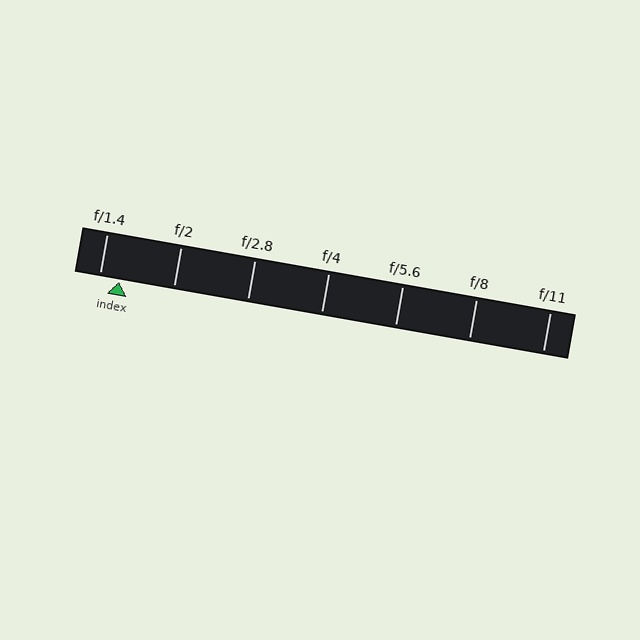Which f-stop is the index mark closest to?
The index mark is closest to f/1.4.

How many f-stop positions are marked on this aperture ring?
There are 7 f-stop positions marked.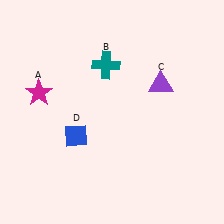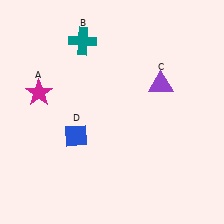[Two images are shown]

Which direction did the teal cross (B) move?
The teal cross (B) moved up.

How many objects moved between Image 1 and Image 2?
1 object moved between the two images.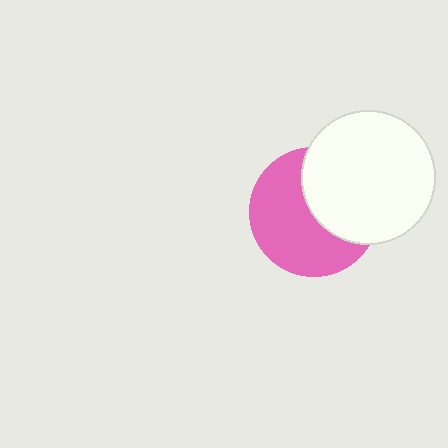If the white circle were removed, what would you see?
You would see the complete pink circle.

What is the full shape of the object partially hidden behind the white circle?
The partially hidden object is a pink circle.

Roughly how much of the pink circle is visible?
About half of it is visible (roughly 58%).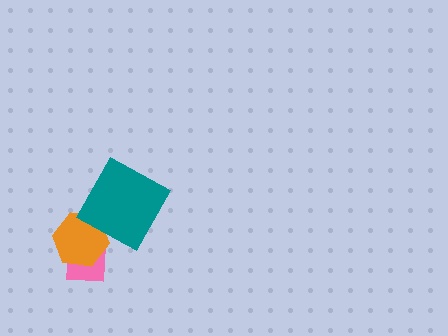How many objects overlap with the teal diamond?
1 object overlaps with the teal diamond.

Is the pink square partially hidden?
Yes, it is partially covered by another shape.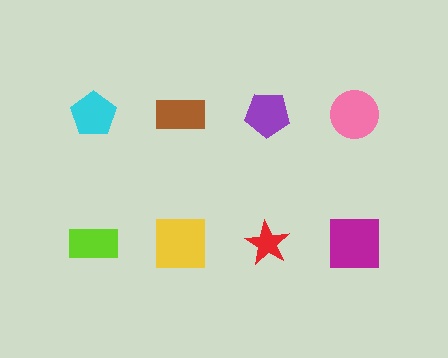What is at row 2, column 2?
A yellow square.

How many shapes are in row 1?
4 shapes.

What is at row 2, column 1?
A lime rectangle.